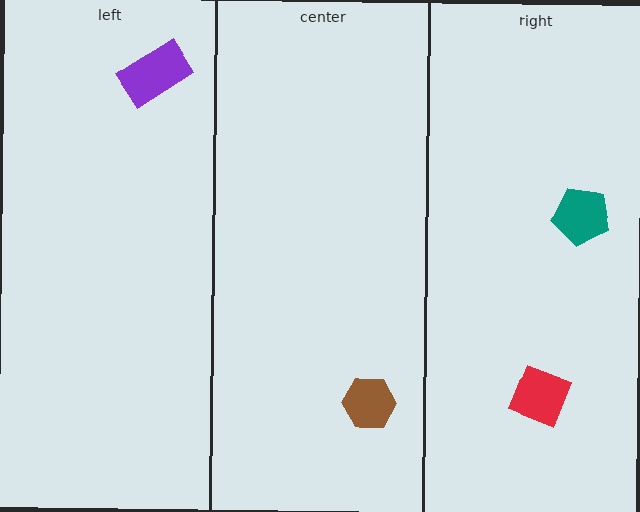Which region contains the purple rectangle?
The left region.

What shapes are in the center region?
The brown hexagon.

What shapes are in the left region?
The purple rectangle.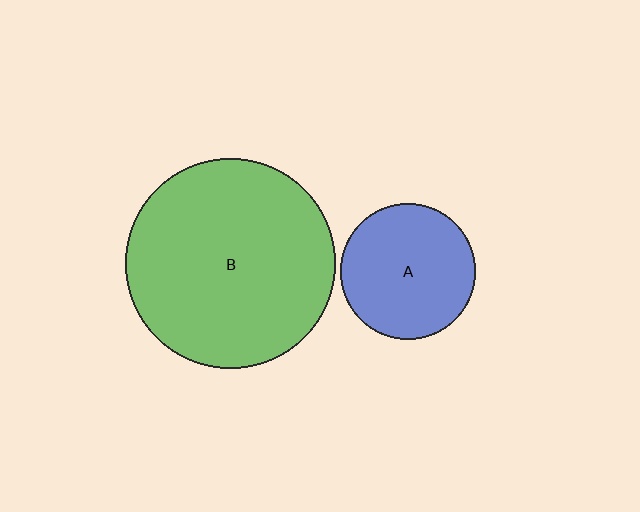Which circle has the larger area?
Circle B (green).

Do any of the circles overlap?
No, none of the circles overlap.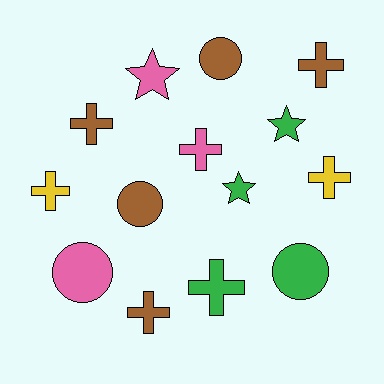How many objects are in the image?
There are 14 objects.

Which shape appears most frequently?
Cross, with 7 objects.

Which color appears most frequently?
Brown, with 5 objects.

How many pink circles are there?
There is 1 pink circle.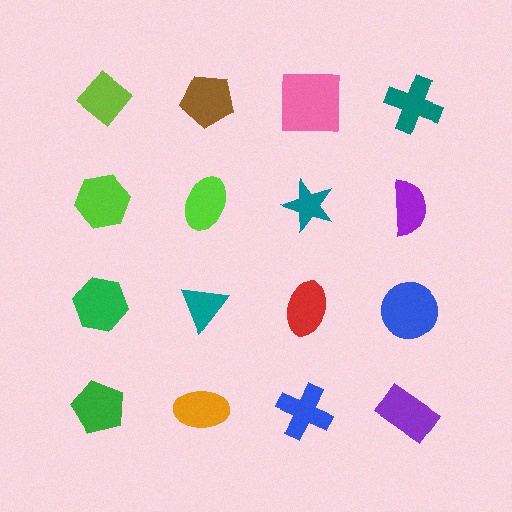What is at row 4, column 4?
A purple rectangle.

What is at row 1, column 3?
A pink square.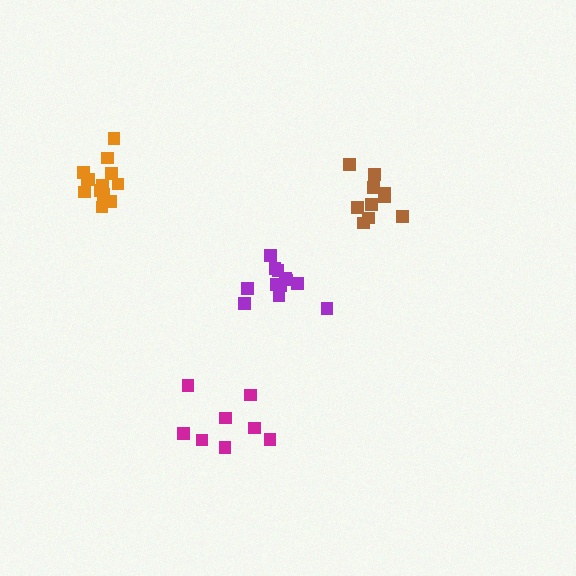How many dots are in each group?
Group 1: 14 dots, Group 2: 8 dots, Group 3: 10 dots, Group 4: 12 dots (44 total).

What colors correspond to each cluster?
The clusters are colored: orange, magenta, brown, purple.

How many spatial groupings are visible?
There are 4 spatial groupings.